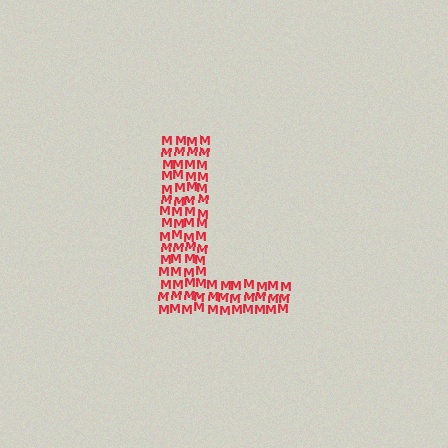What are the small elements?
The small elements are letter M's.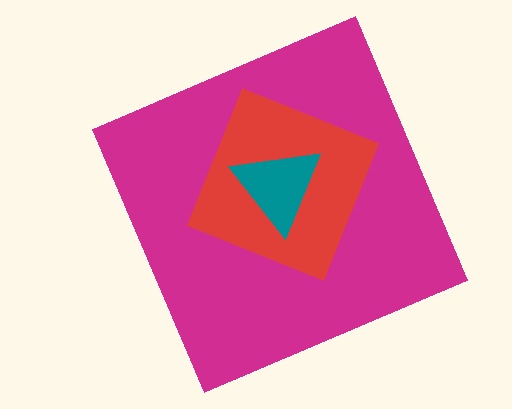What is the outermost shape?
The magenta square.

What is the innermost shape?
The teal triangle.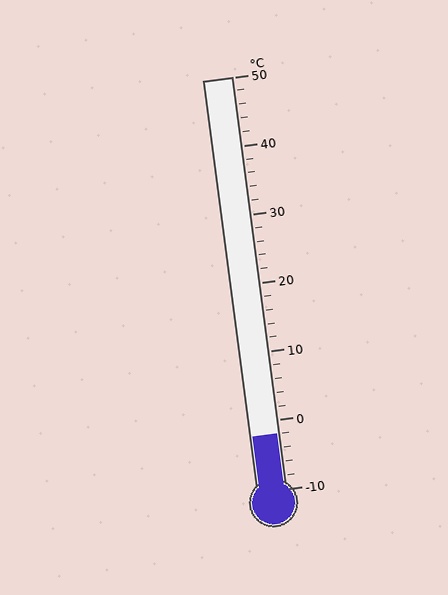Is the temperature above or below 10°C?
The temperature is below 10°C.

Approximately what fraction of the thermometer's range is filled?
The thermometer is filled to approximately 15% of its range.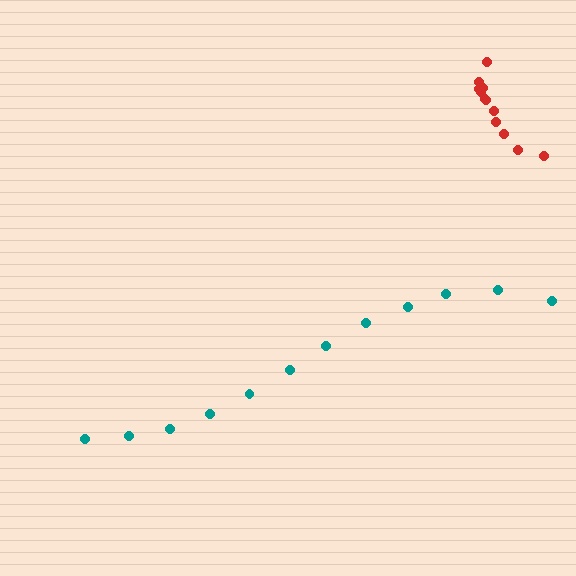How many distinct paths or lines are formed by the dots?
There are 2 distinct paths.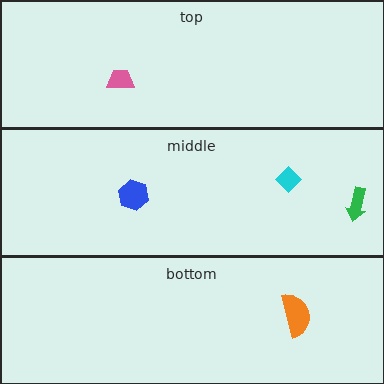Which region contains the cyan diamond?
The middle region.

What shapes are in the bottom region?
The orange semicircle.